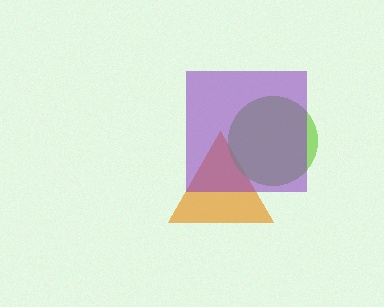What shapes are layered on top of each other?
The layered shapes are: an orange triangle, a lime circle, a purple square.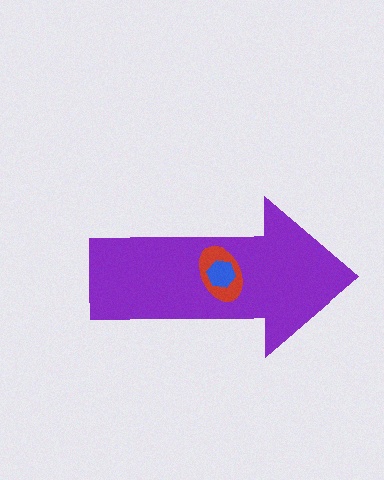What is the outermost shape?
The purple arrow.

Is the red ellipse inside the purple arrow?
Yes.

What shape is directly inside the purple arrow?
The red ellipse.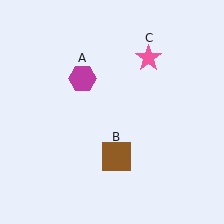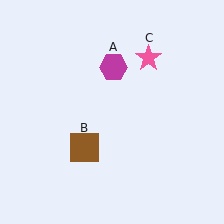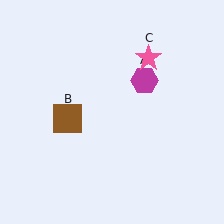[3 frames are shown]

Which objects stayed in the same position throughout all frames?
Pink star (object C) remained stationary.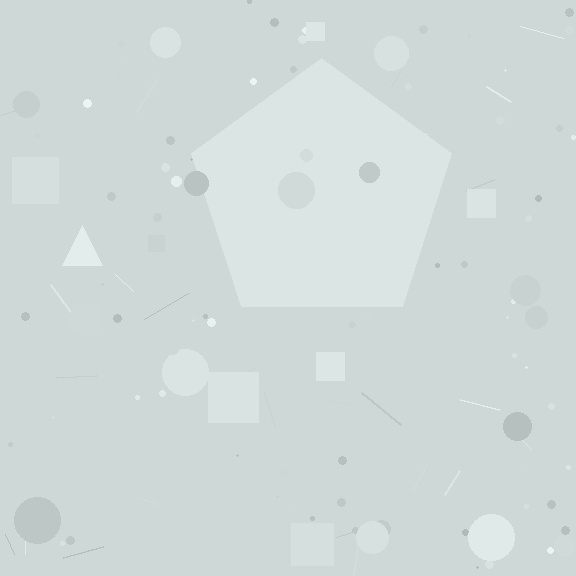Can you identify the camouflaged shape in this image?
The camouflaged shape is a pentagon.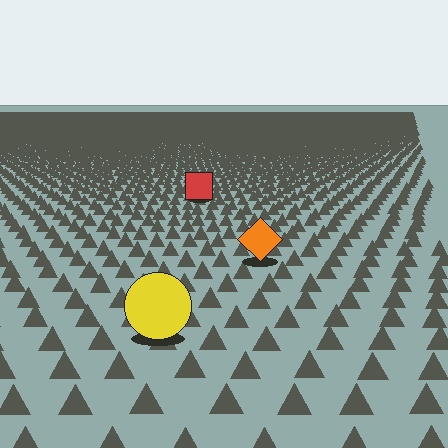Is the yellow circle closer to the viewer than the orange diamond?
Yes. The yellow circle is closer — you can tell from the texture gradient: the ground texture is coarser near it.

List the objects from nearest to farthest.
From nearest to farthest: the yellow circle, the orange diamond, the red square.